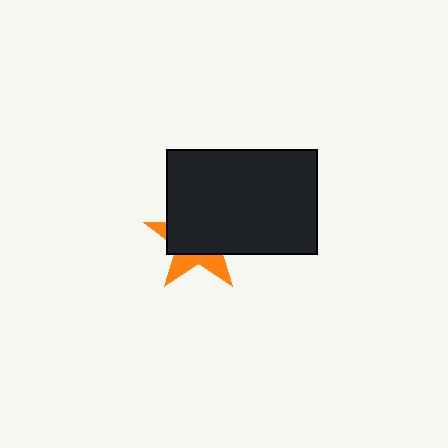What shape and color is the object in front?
The object in front is a black rectangle.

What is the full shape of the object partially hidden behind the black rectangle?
The partially hidden object is an orange star.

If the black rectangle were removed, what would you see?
You would see the complete orange star.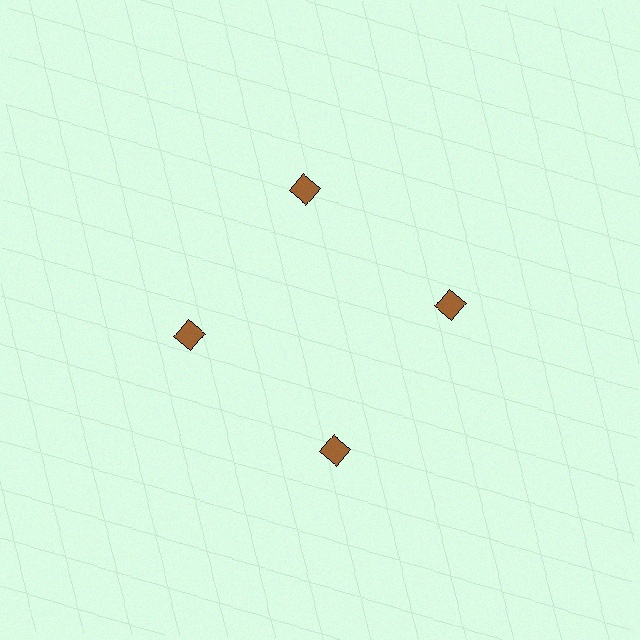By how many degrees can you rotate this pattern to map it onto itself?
The pattern maps onto itself every 90 degrees of rotation.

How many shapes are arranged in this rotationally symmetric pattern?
There are 4 shapes, arranged in 4 groups of 1.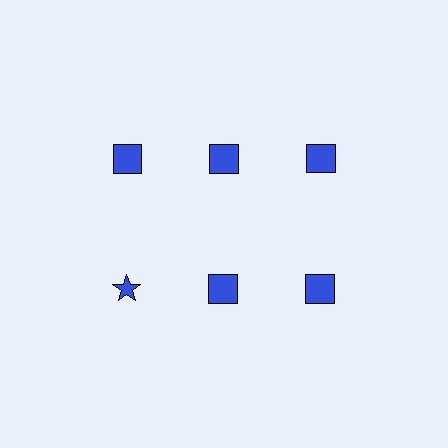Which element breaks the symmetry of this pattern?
The blue star in the second row, leftmost column breaks the symmetry. All other shapes are blue squares.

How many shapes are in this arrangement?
There are 6 shapes arranged in a grid pattern.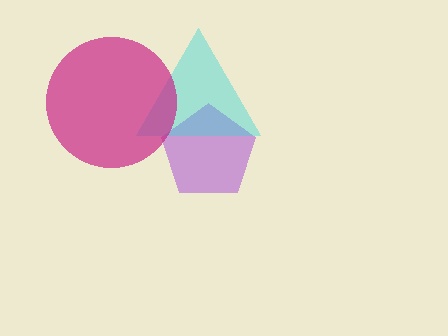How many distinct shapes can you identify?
There are 3 distinct shapes: a purple pentagon, a cyan triangle, a magenta circle.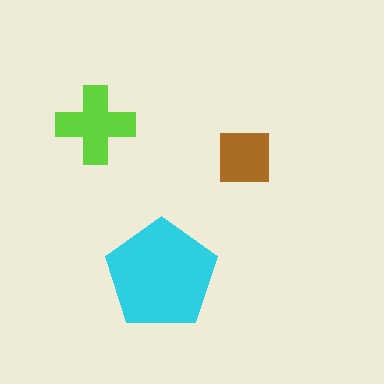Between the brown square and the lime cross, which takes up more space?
The lime cross.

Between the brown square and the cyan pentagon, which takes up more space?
The cyan pentagon.